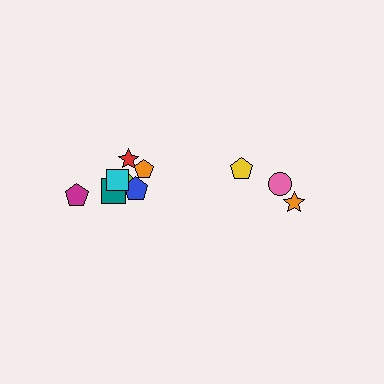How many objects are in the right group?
There are 3 objects.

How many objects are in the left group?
There are 7 objects.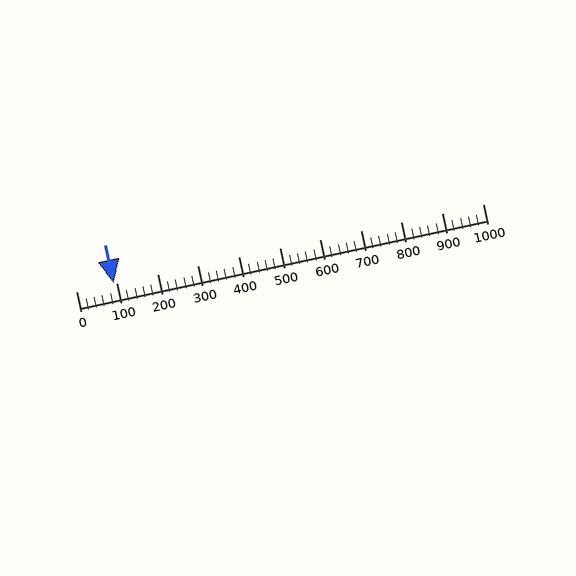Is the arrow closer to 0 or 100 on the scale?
The arrow is closer to 100.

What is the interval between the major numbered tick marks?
The major tick marks are spaced 100 units apart.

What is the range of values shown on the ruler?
The ruler shows values from 0 to 1000.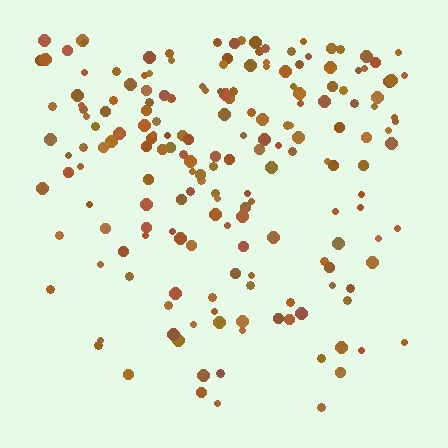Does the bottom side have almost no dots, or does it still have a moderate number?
Still a moderate number, just noticeably fewer than the top.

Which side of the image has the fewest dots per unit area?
The bottom.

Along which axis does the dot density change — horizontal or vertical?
Vertical.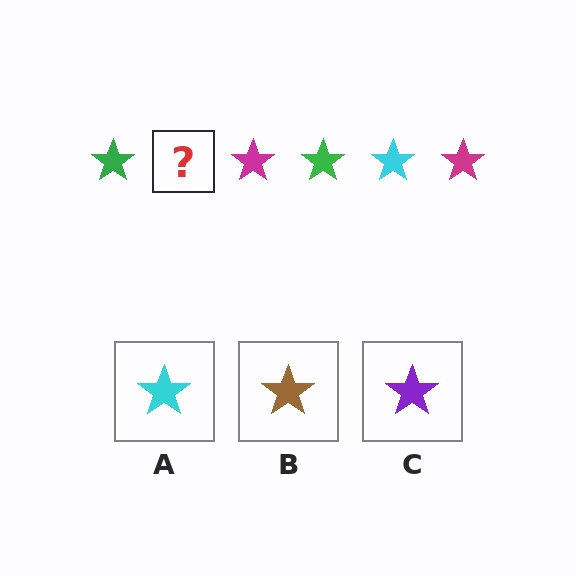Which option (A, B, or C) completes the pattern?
A.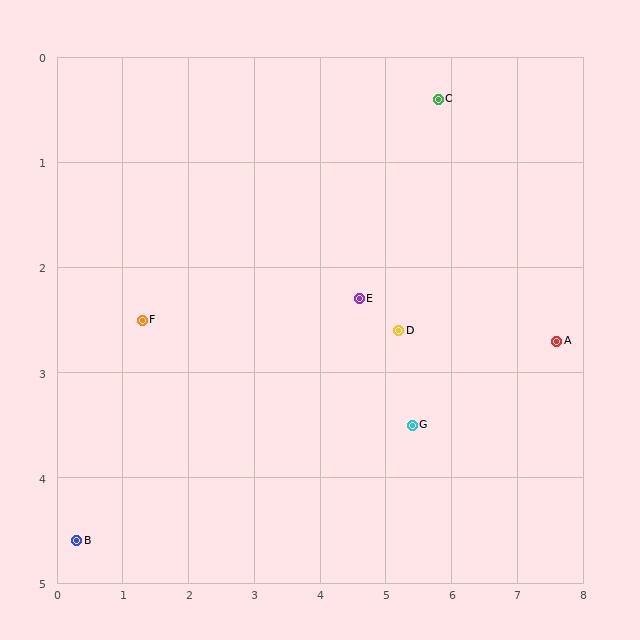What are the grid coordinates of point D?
Point D is at approximately (5.2, 2.6).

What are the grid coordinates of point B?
Point B is at approximately (0.3, 4.6).